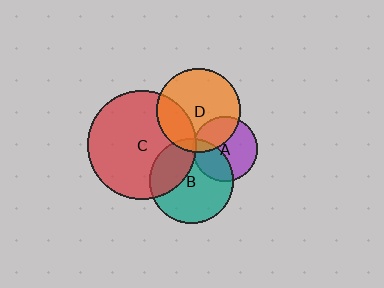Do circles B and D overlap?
Yes.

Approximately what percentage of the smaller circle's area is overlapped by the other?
Approximately 10%.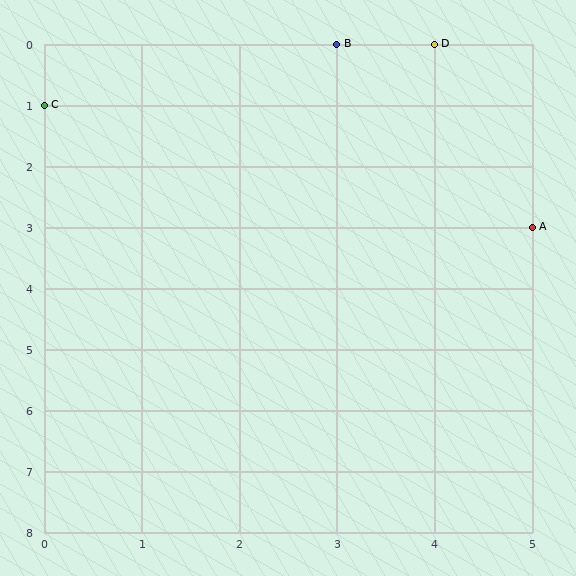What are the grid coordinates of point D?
Point D is at grid coordinates (4, 0).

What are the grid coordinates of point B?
Point B is at grid coordinates (3, 0).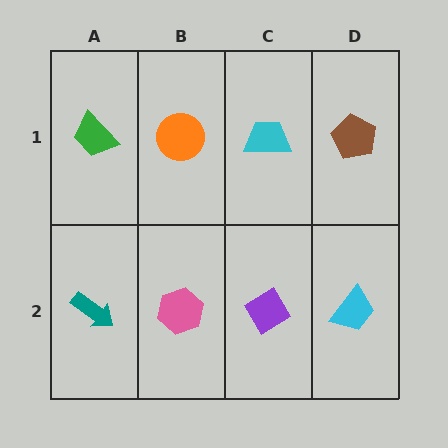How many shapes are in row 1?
4 shapes.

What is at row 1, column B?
An orange circle.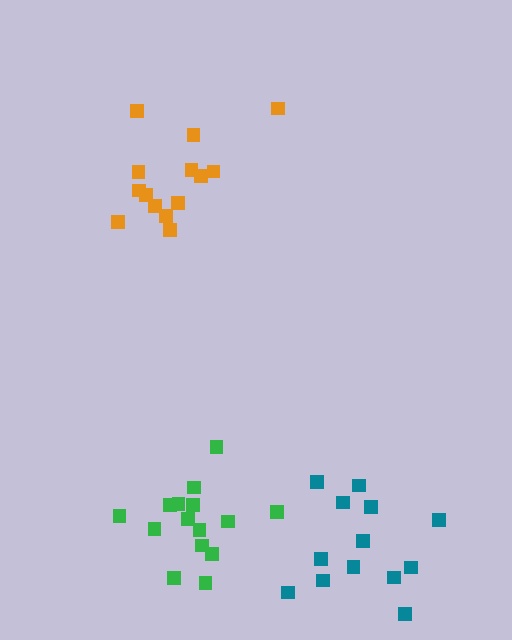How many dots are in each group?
Group 1: 13 dots, Group 2: 15 dots, Group 3: 14 dots (42 total).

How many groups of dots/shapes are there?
There are 3 groups.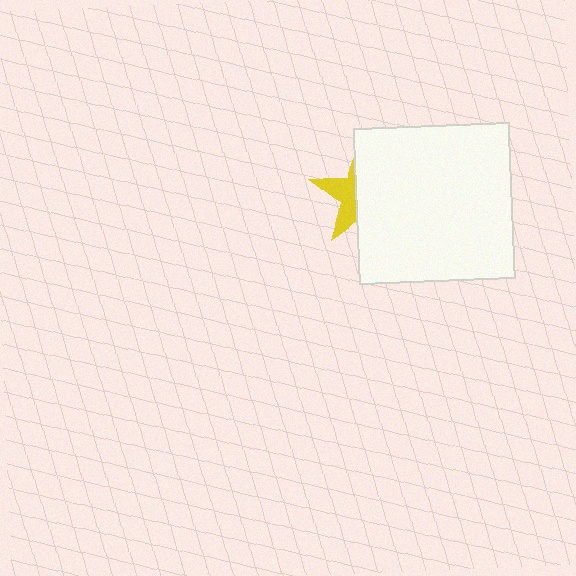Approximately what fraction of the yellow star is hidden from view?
Roughly 62% of the yellow star is hidden behind the white square.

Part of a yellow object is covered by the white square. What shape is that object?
It is a star.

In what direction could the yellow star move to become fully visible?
The yellow star could move left. That would shift it out from behind the white square entirely.